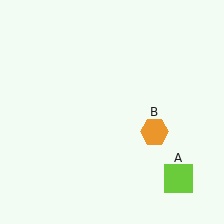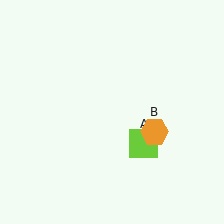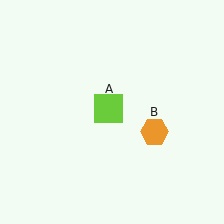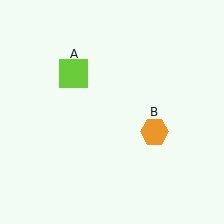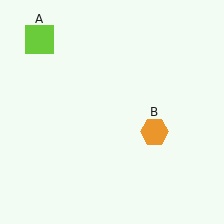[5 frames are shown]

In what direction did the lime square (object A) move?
The lime square (object A) moved up and to the left.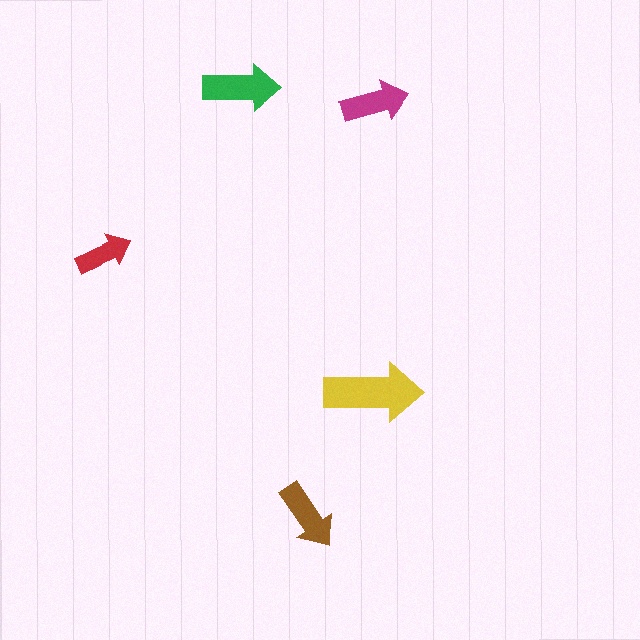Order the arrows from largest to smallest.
the yellow one, the green one, the brown one, the magenta one, the red one.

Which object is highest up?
The green arrow is topmost.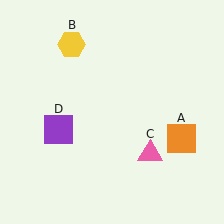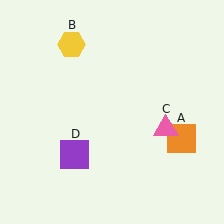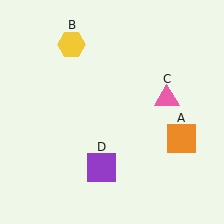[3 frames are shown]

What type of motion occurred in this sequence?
The pink triangle (object C), purple square (object D) rotated counterclockwise around the center of the scene.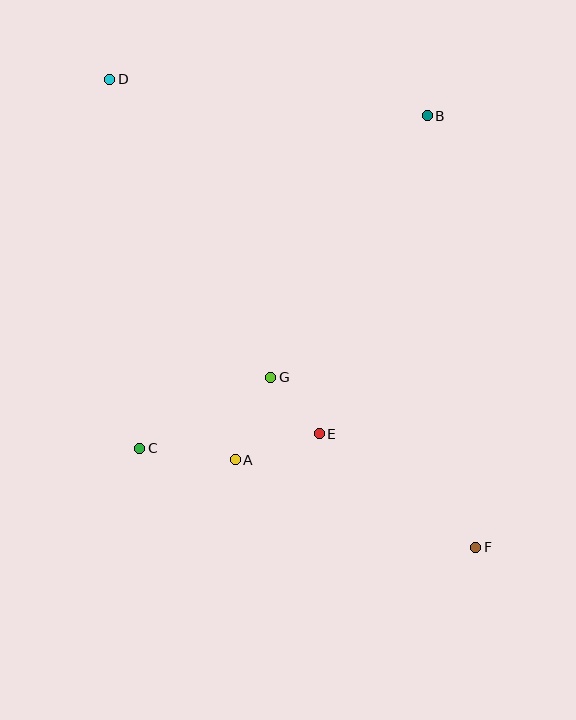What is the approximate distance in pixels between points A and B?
The distance between A and B is approximately 394 pixels.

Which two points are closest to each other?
Points E and G are closest to each other.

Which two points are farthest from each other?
Points D and F are farthest from each other.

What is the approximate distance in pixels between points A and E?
The distance between A and E is approximately 88 pixels.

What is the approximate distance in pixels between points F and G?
The distance between F and G is approximately 267 pixels.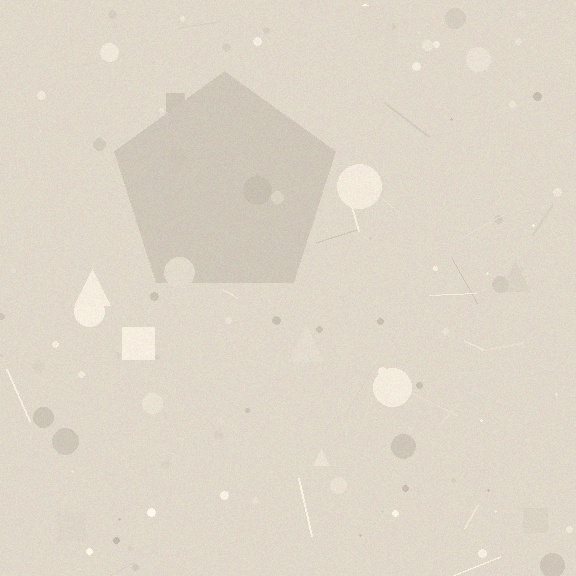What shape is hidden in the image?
A pentagon is hidden in the image.